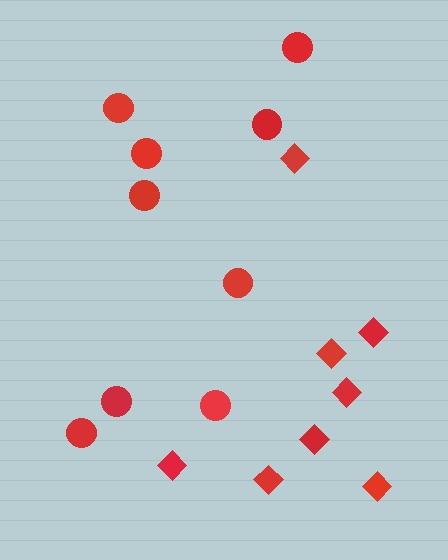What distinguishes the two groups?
There are 2 groups: one group of circles (9) and one group of diamonds (8).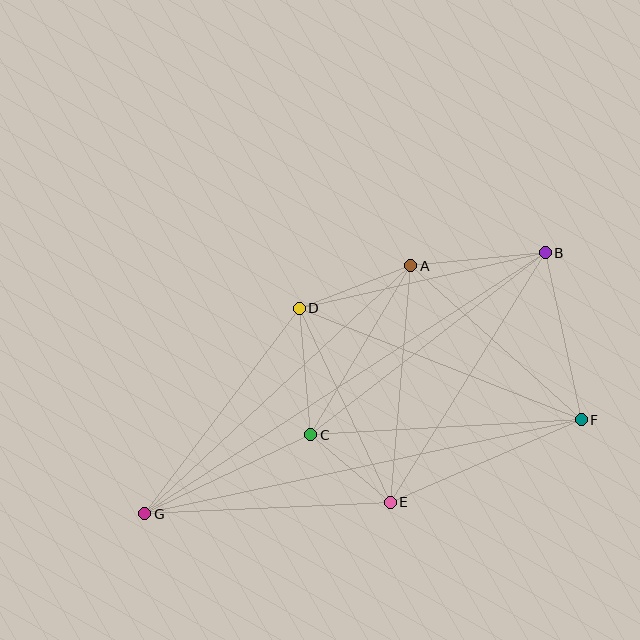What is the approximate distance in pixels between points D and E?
The distance between D and E is approximately 214 pixels.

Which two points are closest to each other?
Points C and E are closest to each other.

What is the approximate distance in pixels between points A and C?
The distance between A and C is approximately 196 pixels.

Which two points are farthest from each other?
Points B and G are farthest from each other.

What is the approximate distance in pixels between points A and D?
The distance between A and D is approximately 119 pixels.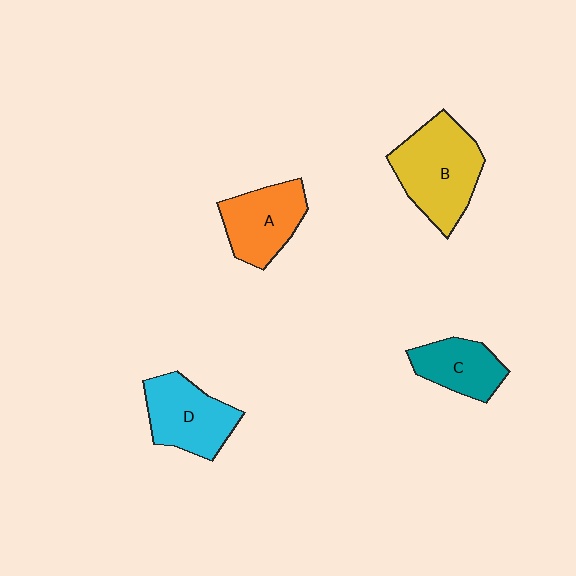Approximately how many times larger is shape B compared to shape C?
Approximately 1.7 times.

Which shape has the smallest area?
Shape C (teal).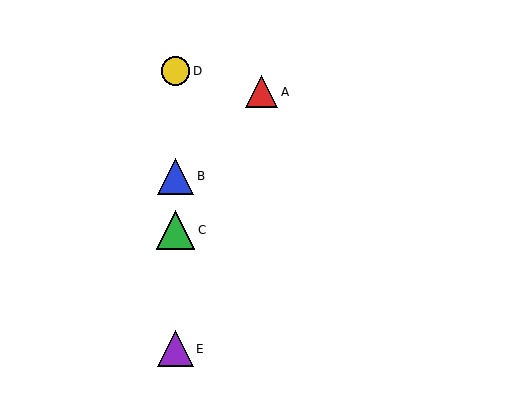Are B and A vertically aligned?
No, B is at x≈175 and A is at x≈262.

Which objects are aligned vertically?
Objects B, C, D, E are aligned vertically.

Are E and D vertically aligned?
Yes, both are at x≈175.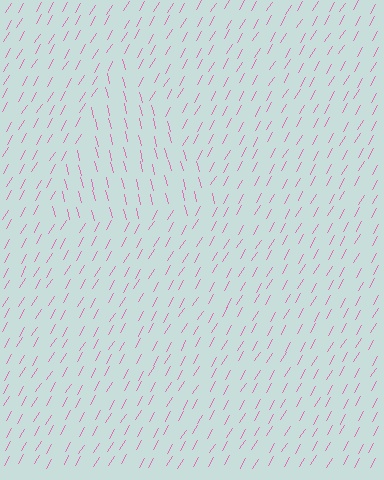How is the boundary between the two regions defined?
The boundary is defined purely by a change in line orientation (approximately 45 degrees difference). All lines are the same color and thickness.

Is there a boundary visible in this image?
Yes, there is a texture boundary formed by a change in line orientation.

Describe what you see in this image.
The image is filled with small pink line segments. A triangle region in the image has lines oriented differently from the surrounding lines, creating a visible texture boundary.